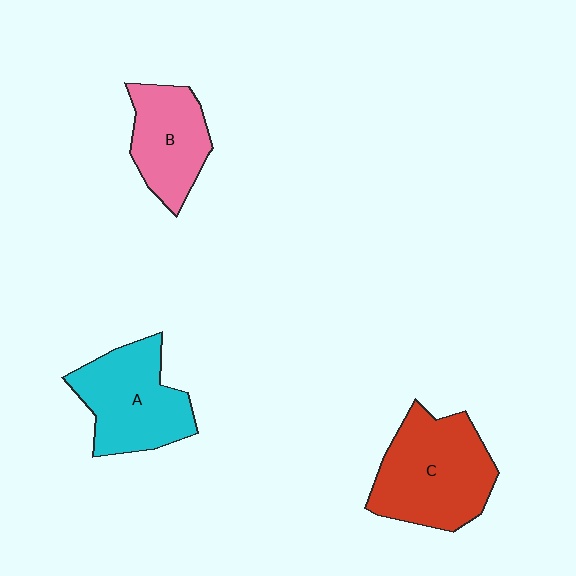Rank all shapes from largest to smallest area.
From largest to smallest: C (red), A (cyan), B (pink).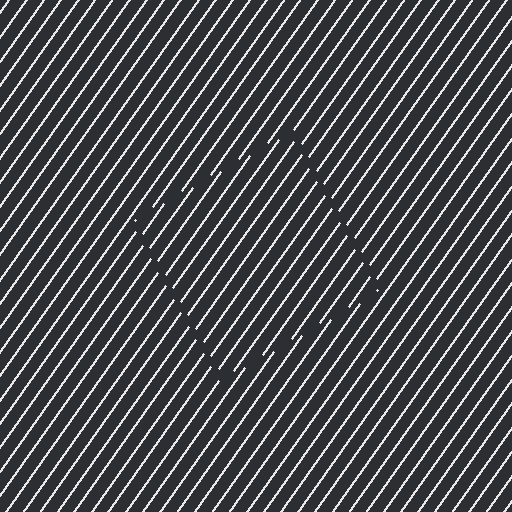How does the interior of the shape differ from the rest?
The interior of the shape contains the same grating, shifted by half a period — the contour is defined by the phase discontinuity where line-ends from the inner and outer gratings abut.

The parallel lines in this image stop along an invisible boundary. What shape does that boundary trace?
An illusory square. The interior of the shape contains the same grating, shifted by half a period — the contour is defined by the phase discontinuity where line-ends from the inner and outer gratings abut.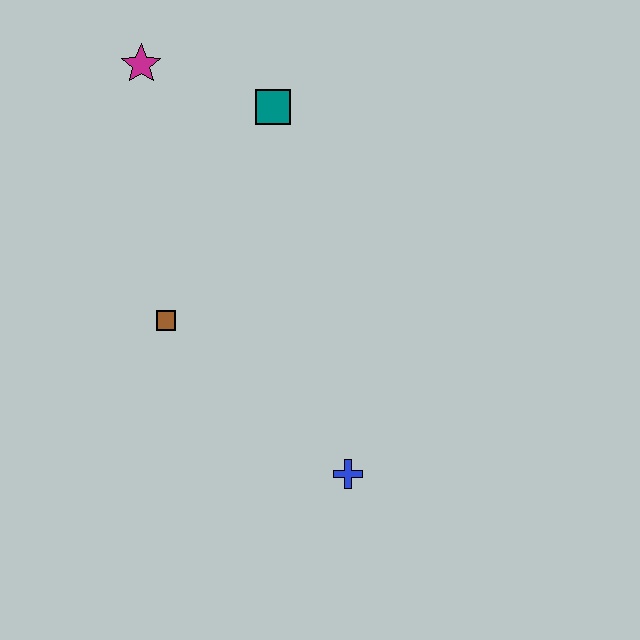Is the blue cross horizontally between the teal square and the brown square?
No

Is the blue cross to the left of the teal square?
No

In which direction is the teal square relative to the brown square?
The teal square is above the brown square.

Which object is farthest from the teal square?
The blue cross is farthest from the teal square.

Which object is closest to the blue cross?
The brown square is closest to the blue cross.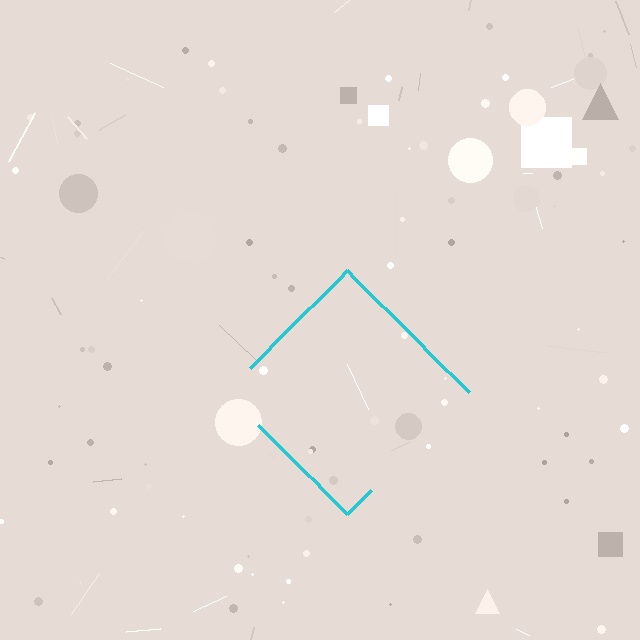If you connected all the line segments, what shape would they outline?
They would outline a diamond.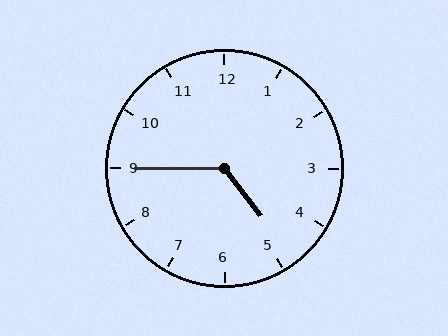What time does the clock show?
4:45.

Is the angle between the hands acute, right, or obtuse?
It is obtuse.